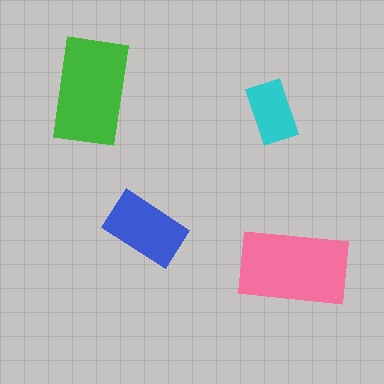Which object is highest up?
The green rectangle is topmost.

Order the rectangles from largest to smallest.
the pink one, the green one, the blue one, the cyan one.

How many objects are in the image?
There are 4 objects in the image.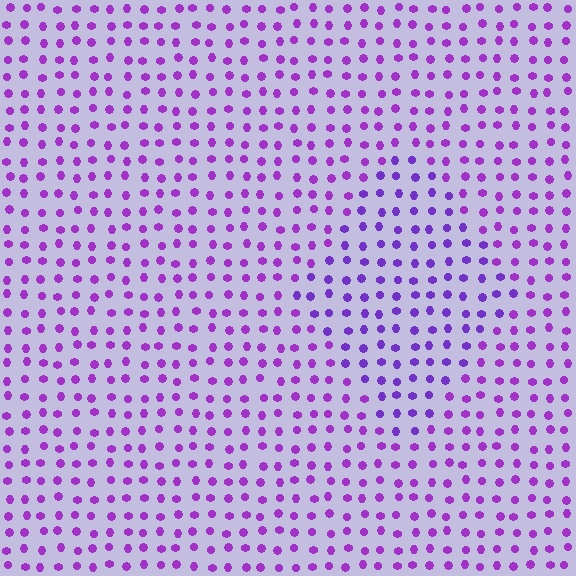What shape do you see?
I see a diamond.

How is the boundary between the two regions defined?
The boundary is defined purely by a slight shift in hue (about 19 degrees). Spacing, size, and orientation are identical on both sides.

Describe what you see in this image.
The image is filled with small purple elements in a uniform arrangement. A diamond-shaped region is visible where the elements are tinted to a slightly different hue, forming a subtle color boundary.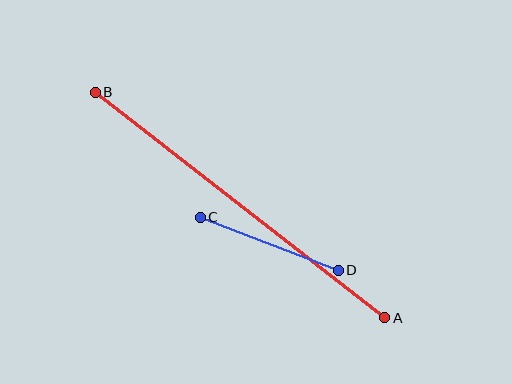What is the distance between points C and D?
The distance is approximately 148 pixels.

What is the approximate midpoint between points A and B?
The midpoint is at approximately (240, 205) pixels.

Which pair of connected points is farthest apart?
Points A and B are farthest apart.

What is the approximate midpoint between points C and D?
The midpoint is at approximately (269, 244) pixels.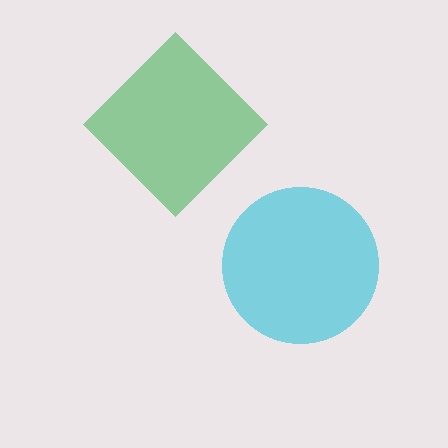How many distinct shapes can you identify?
There are 2 distinct shapes: a green diamond, a cyan circle.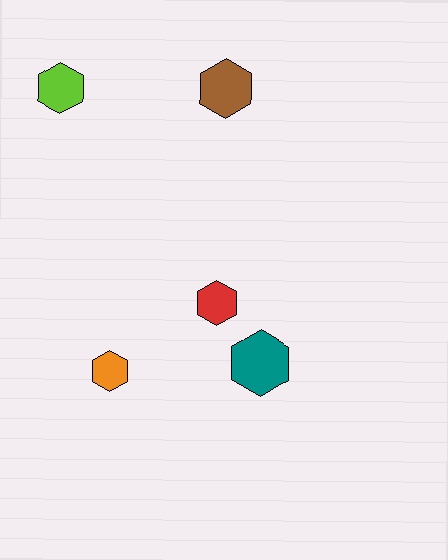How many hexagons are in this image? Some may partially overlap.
There are 5 hexagons.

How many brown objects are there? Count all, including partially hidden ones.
There is 1 brown object.